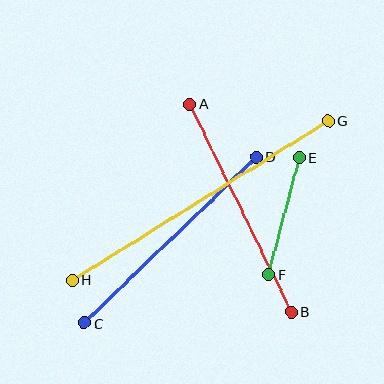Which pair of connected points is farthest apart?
Points G and H are farthest apart.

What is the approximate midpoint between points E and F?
The midpoint is at approximately (284, 216) pixels.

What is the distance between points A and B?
The distance is approximately 231 pixels.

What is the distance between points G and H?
The distance is approximately 302 pixels.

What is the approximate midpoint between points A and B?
The midpoint is at approximately (241, 208) pixels.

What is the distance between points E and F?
The distance is approximately 121 pixels.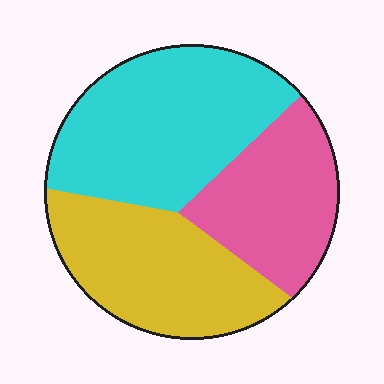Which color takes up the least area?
Pink, at roughly 25%.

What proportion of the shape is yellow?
Yellow covers 33% of the shape.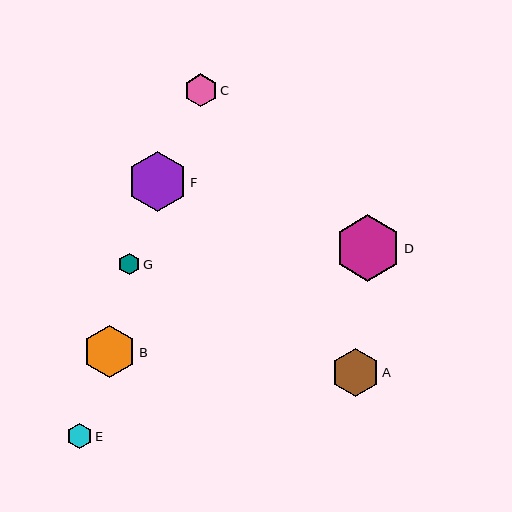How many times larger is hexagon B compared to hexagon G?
Hexagon B is approximately 2.5 times the size of hexagon G.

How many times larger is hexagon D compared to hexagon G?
Hexagon D is approximately 3.1 times the size of hexagon G.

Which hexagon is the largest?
Hexagon D is the largest with a size of approximately 66 pixels.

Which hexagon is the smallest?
Hexagon G is the smallest with a size of approximately 21 pixels.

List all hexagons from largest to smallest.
From largest to smallest: D, F, B, A, C, E, G.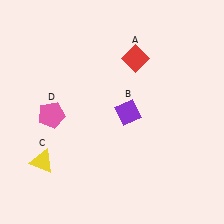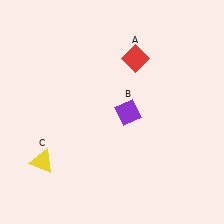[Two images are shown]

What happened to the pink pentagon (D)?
The pink pentagon (D) was removed in Image 2. It was in the bottom-left area of Image 1.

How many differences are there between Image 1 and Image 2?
There is 1 difference between the two images.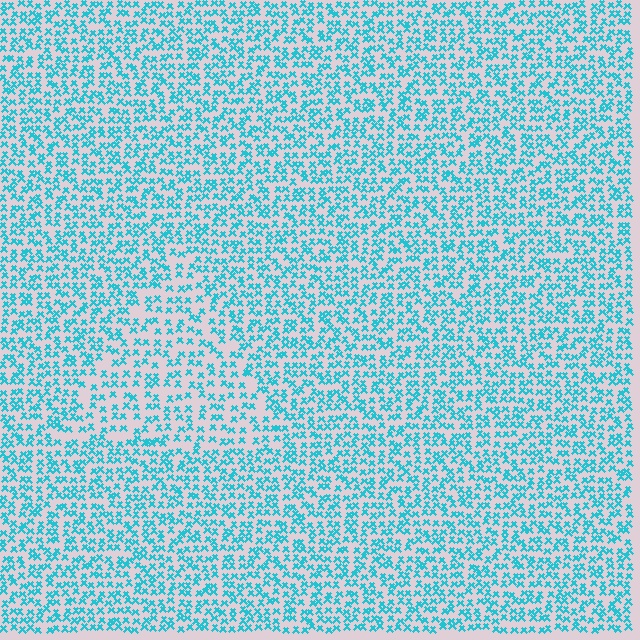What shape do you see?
I see a triangle.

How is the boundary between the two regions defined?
The boundary is defined by a change in element density (approximately 1.5x ratio). All elements are the same color, size, and shape.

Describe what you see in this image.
The image contains small cyan elements arranged at two different densities. A triangle-shaped region is visible where the elements are less densely packed than the surrounding area.